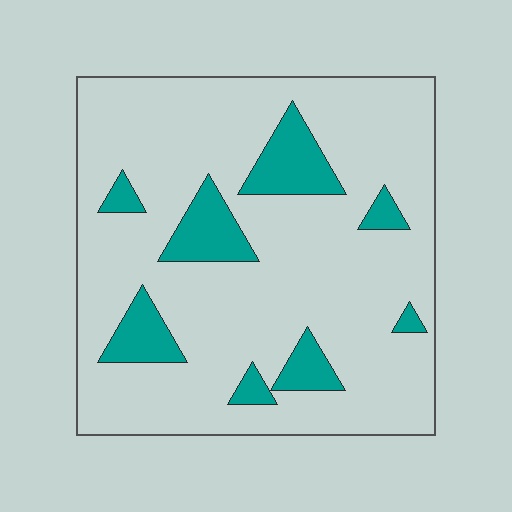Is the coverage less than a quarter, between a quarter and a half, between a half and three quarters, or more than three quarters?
Less than a quarter.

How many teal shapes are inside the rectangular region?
8.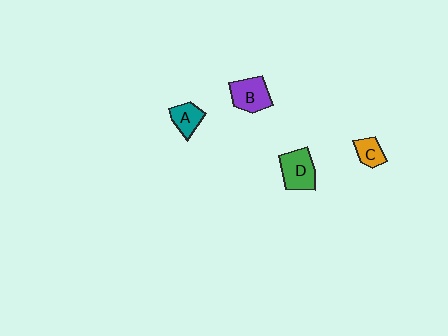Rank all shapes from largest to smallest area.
From largest to smallest: D (green), B (purple), A (teal), C (orange).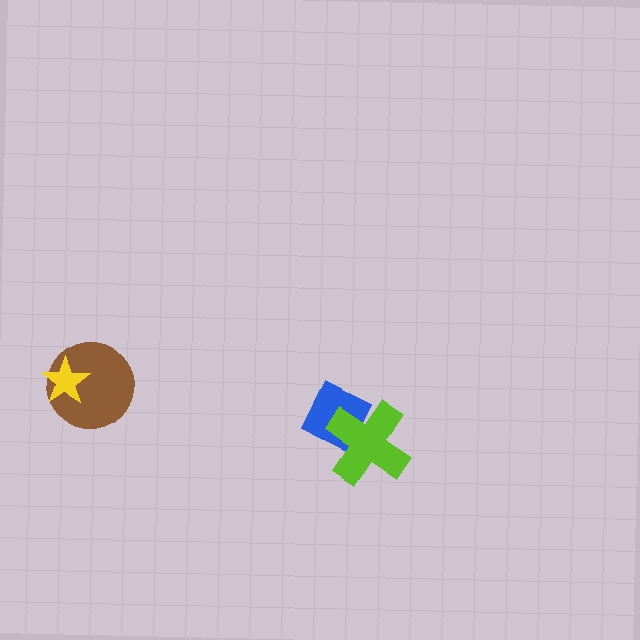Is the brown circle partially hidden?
Yes, it is partially covered by another shape.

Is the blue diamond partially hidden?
Yes, it is partially covered by another shape.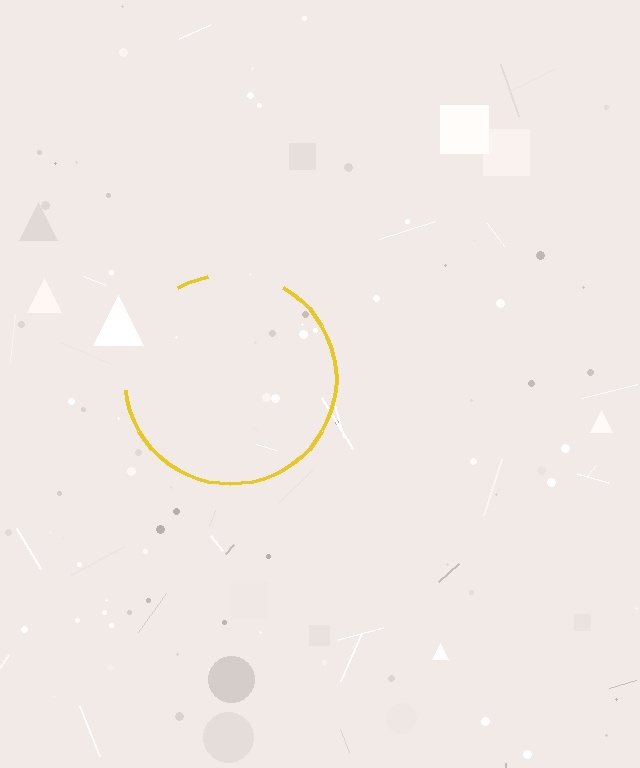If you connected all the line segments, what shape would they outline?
They would outline a circle.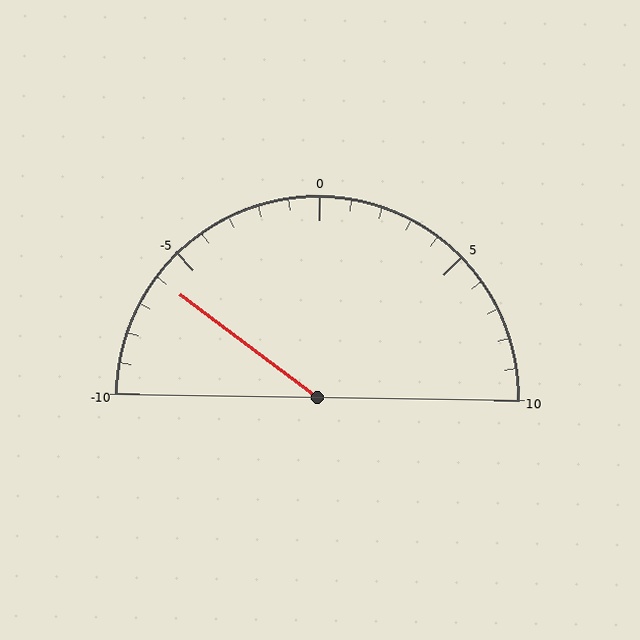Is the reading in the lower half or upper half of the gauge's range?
The reading is in the lower half of the range (-10 to 10).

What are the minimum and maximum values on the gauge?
The gauge ranges from -10 to 10.